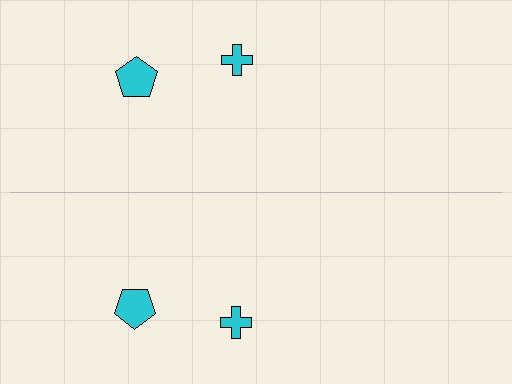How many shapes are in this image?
There are 4 shapes in this image.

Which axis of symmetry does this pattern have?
The pattern has a horizontal axis of symmetry running through the center of the image.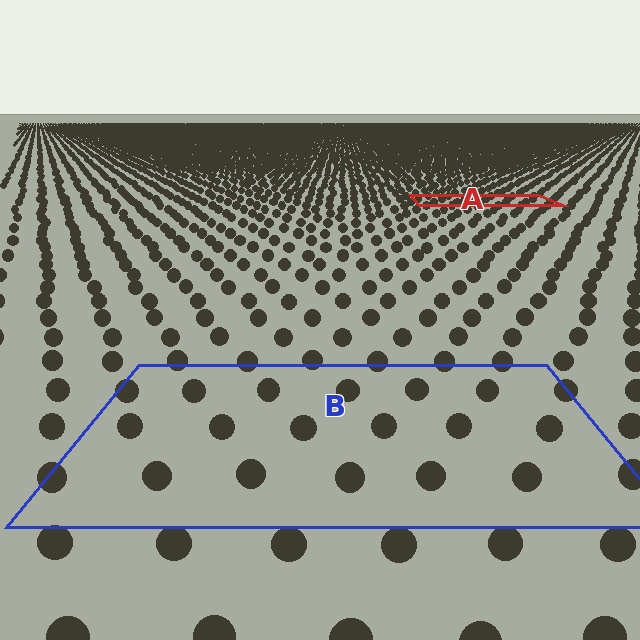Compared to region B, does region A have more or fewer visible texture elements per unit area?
Region A has more texture elements per unit area — they are packed more densely because it is farther away.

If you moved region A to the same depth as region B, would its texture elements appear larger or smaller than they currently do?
They would appear larger. At a closer depth, the same texture elements are projected at a bigger on-screen size.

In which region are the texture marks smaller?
The texture marks are smaller in region A, because it is farther away.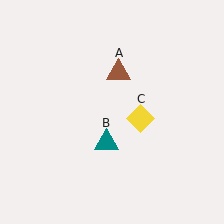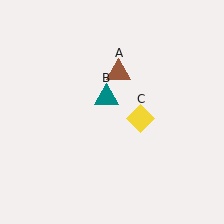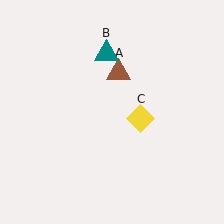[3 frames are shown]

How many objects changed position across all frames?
1 object changed position: teal triangle (object B).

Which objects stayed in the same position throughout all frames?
Brown triangle (object A) and yellow diamond (object C) remained stationary.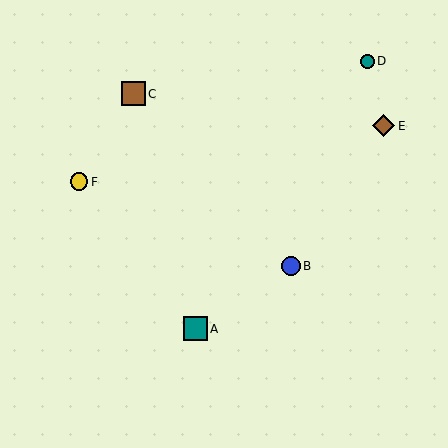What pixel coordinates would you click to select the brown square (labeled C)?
Click at (133, 94) to select the brown square C.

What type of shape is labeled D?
Shape D is a teal circle.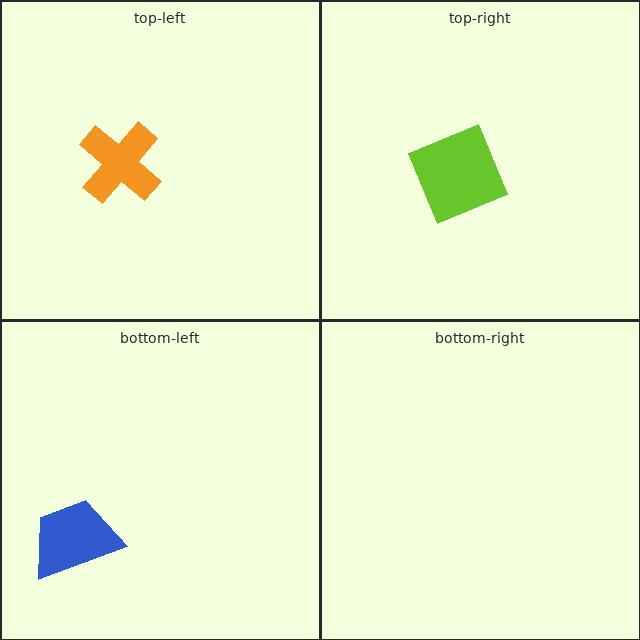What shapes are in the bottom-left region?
The blue trapezoid.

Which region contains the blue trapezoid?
The bottom-left region.